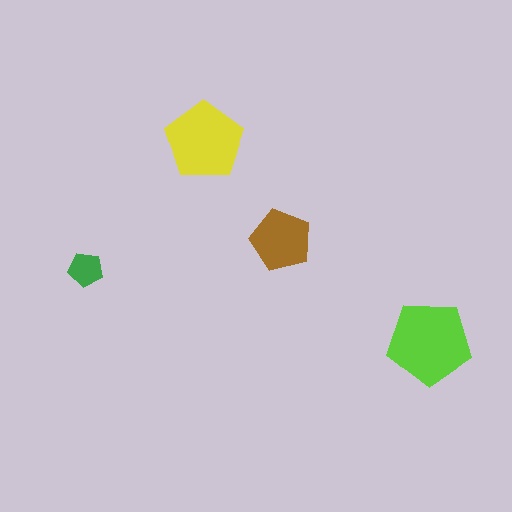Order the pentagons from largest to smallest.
the lime one, the yellow one, the brown one, the green one.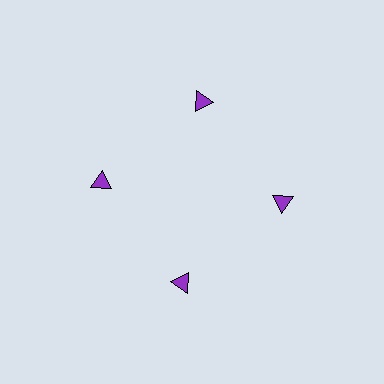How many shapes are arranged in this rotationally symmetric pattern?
There are 4 shapes, arranged in 4 groups of 1.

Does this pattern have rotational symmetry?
Yes, this pattern has 4-fold rotational symmetry. It looks the same after rotating 90 degrees around the center.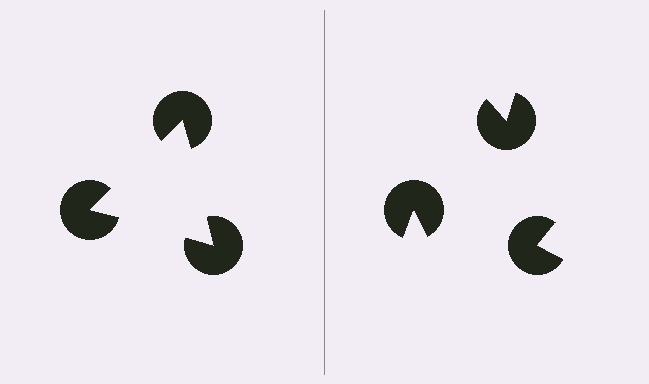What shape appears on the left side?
An illusory triangle.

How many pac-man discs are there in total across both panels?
6 — 3 on each side.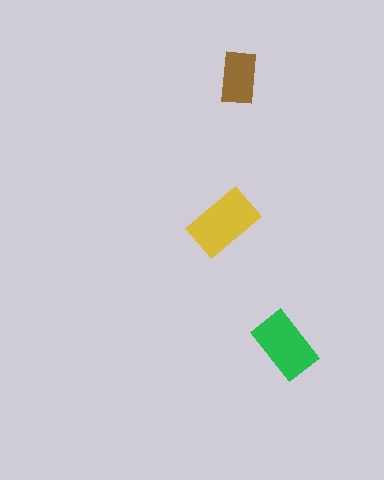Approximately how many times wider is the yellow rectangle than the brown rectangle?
About 1.5 times wider.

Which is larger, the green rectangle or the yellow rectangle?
The yellow one.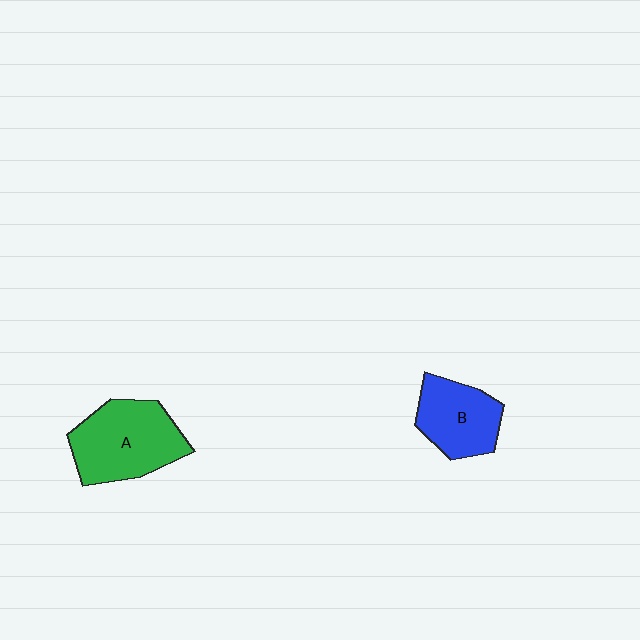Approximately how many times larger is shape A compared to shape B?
Approximately 1.4 times.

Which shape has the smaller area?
Shape B (blue).